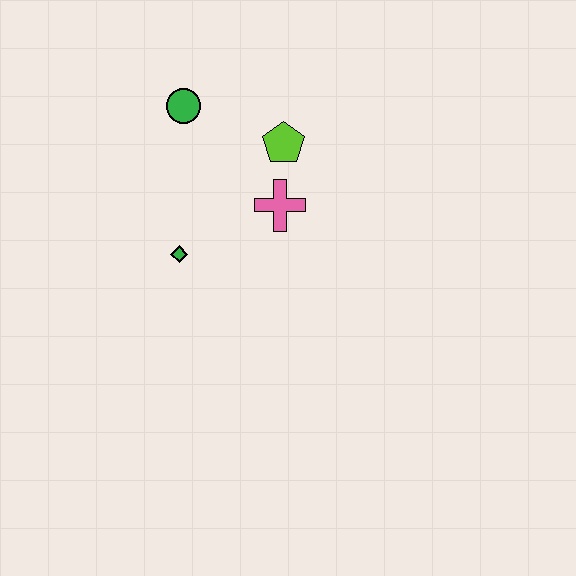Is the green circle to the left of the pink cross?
Yes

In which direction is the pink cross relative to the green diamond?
The pink cross is to the right of the green diamond.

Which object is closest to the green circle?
The lime pentagon is closest to the green circle.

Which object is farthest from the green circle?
The green diamond is farthest from the green circle.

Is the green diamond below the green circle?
Yes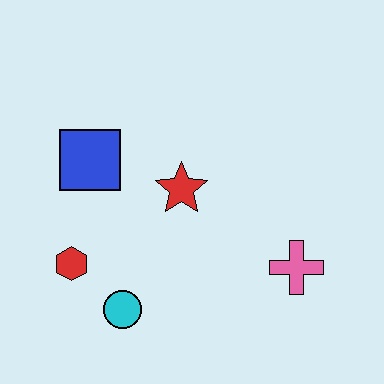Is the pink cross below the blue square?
Yes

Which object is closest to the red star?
The blue square is closest to the red star.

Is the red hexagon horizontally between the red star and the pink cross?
No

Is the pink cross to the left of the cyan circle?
No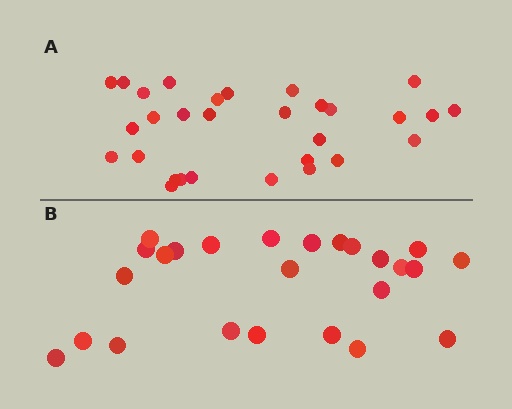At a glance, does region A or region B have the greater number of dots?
Region A (the top region) has more dots.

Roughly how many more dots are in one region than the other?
Region A has about 5 more dots than region B.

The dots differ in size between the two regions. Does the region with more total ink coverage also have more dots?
No. Region B has more total ink coverage because its dots are larger, but region A actually contains more individual dots. Total area can be misleading — the number of items is what matters here.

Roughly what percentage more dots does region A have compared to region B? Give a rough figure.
About 20% more.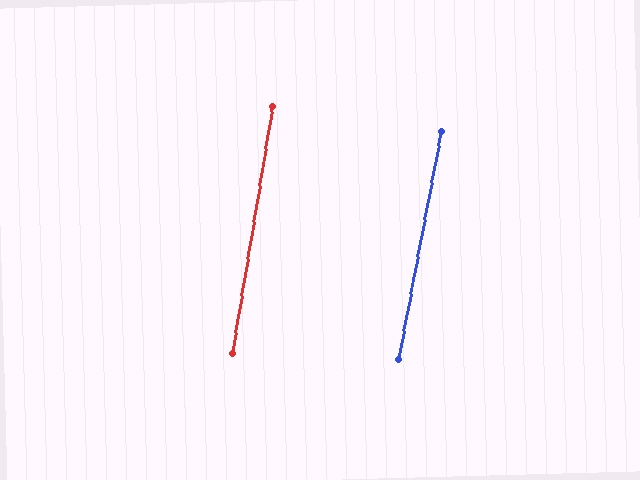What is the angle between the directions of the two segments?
Approximately 1 degree.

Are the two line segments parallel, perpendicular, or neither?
Parallel — their directions differ by only 1.3°.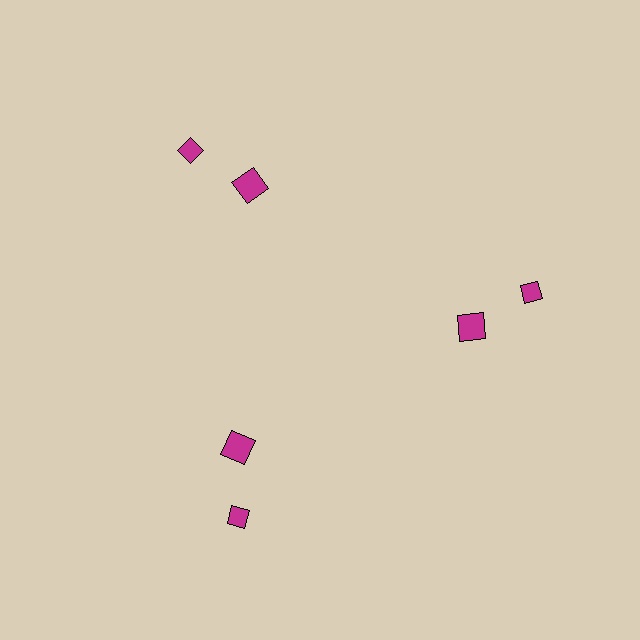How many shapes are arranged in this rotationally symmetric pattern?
There are 6 shapes, arranged in 3 groups of 2.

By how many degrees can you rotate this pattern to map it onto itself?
The pattern maps onto itself every 120 degrees of rotation.